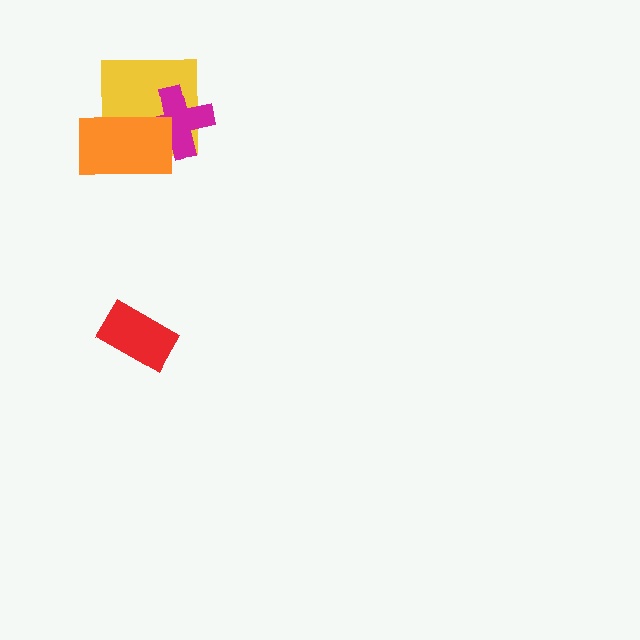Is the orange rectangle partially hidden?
No, no other shape covers it.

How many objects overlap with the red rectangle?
0 objects overlap with the red rectangle.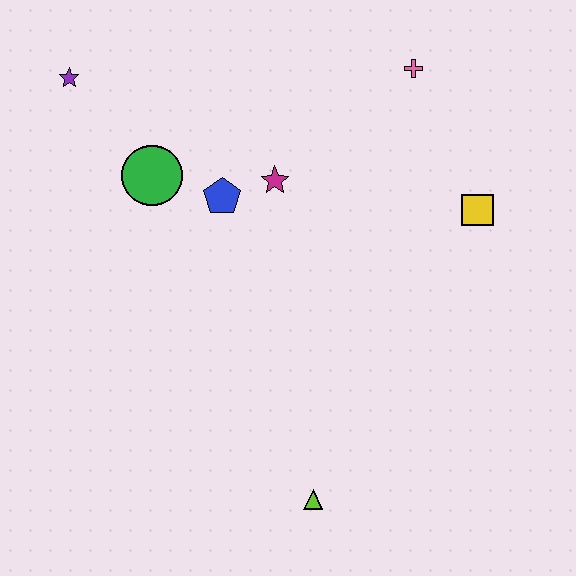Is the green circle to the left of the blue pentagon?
Yes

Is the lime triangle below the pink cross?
Yes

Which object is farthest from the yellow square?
The purple star is farthest from the yellow square.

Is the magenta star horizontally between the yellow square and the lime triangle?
No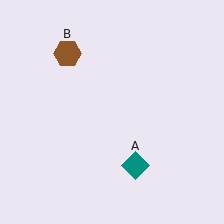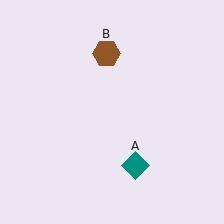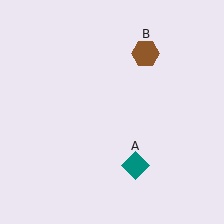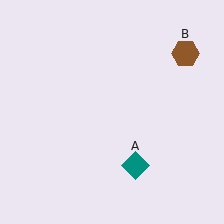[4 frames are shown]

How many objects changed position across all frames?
1 object changed position: brown hexagon (object B).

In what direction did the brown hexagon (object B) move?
The brown hexagon (object B) moved right.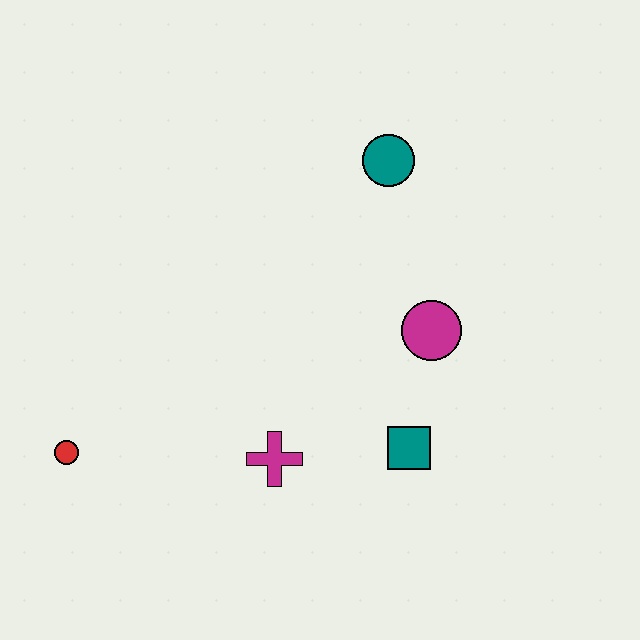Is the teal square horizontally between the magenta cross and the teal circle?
No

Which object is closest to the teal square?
The magenta circle is closest to the teal square.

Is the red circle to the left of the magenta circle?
Yes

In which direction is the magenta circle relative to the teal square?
The magenta circle is above the teal square.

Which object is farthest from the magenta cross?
The teal circle is farthest from the magenta cross.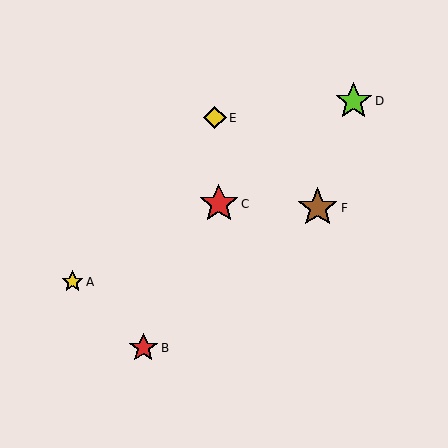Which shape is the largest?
The brown star (labeled F) is the largest.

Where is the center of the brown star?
The center of the brown star is at (318, 208).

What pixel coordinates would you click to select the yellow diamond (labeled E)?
Click at (215, 118) to select the yellow diamond E.